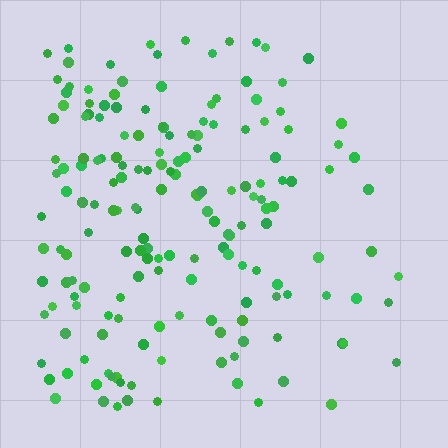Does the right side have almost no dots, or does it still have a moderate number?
Still a moderate number, just noticeably fewer than the left.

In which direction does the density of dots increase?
From right to left, with the left side densest.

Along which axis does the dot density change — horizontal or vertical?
Horizontal.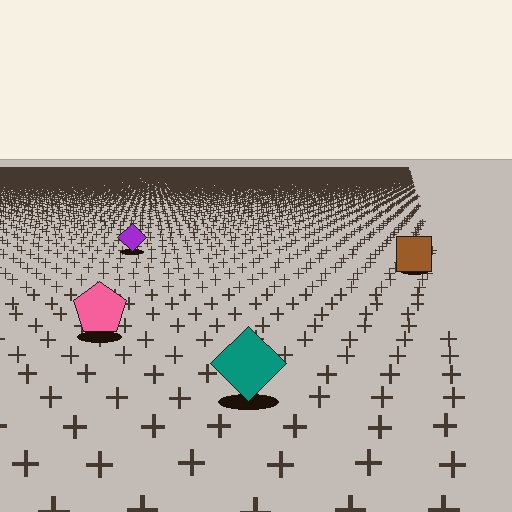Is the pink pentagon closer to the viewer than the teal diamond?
No. The teal diamond is closer — you can tell from the texture gradient: the ground texture is coarser near it.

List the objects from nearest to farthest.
From nearest to farthest: the teal diamond, the pink pentagon, the brown square, the purple diamond.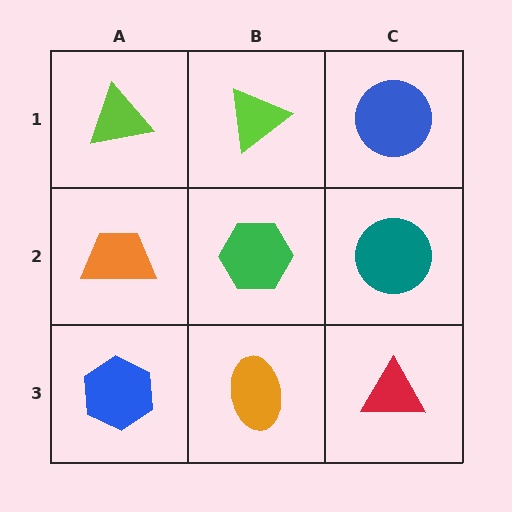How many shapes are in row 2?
3 shapes.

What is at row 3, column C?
A red triangle.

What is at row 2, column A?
An orange trapezoid.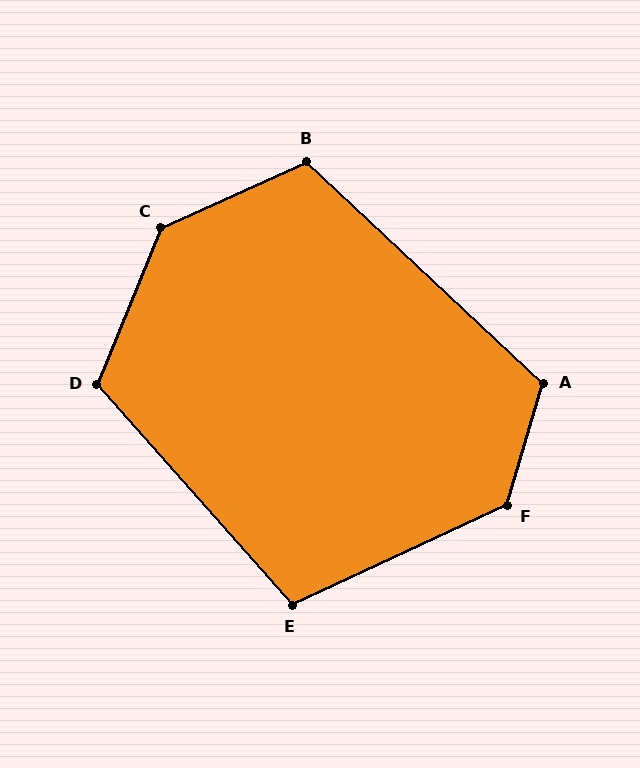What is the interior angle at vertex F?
Approximately 131 degrees (obtuse).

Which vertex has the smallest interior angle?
E, at approximately 106 degrees.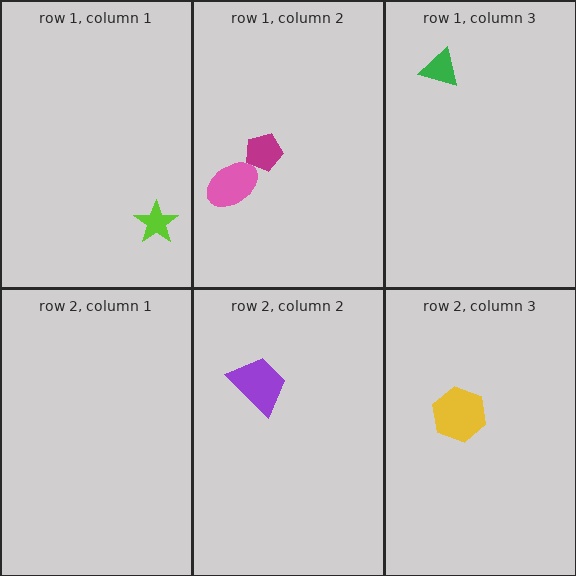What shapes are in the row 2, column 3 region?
The yellow hexagon.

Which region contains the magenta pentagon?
The row 1, column 2 region.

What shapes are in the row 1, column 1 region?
The lime star.